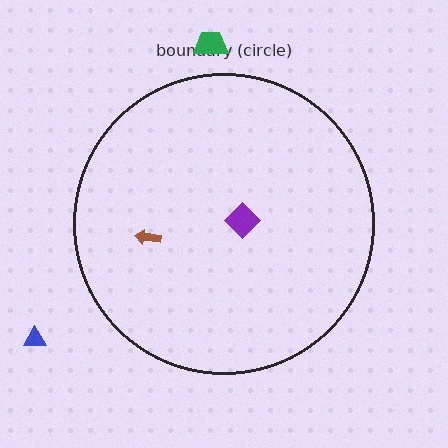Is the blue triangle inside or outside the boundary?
Outside.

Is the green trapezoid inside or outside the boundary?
Outside.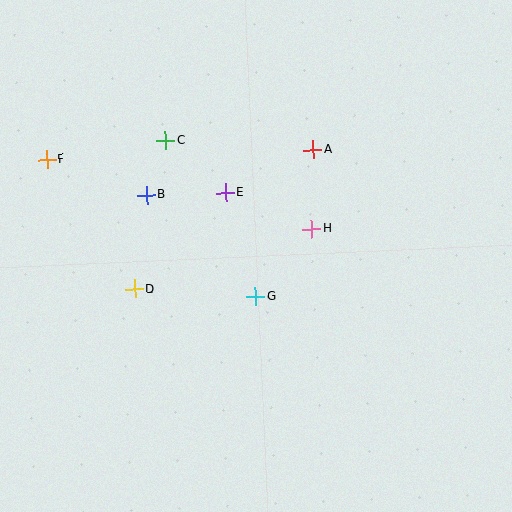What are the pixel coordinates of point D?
Point D is at (134, 289).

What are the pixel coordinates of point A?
Point A is at (313, 150).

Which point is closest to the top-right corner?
Point A is closest to the top-right corner.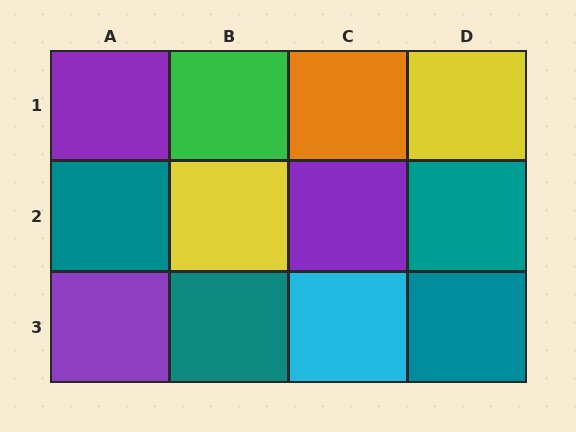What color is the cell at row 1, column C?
Orange.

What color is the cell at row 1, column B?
Green.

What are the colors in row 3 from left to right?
Purple, teal, cyan, teal.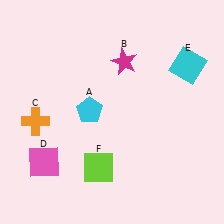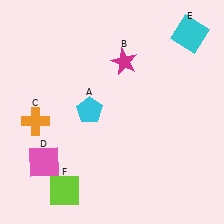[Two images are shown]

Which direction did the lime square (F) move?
The lime square (F) moved left.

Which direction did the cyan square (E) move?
The cyan square (E) moved up.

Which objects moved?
The objects that moved are: the cyan square (E), the lime square (F).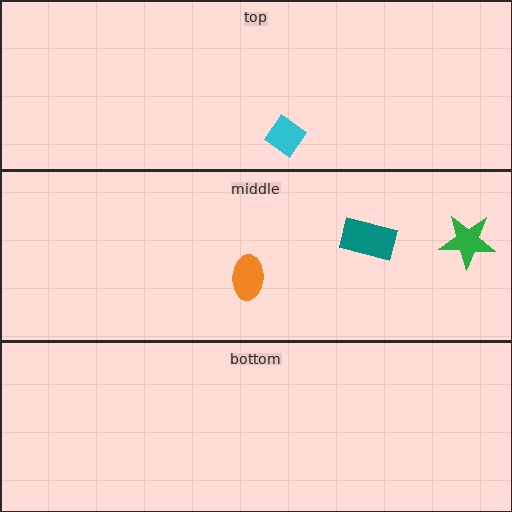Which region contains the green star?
The middle region.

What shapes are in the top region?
The cyan diamond.